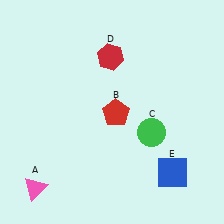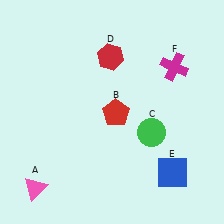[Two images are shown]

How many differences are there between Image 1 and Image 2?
There is 1 difference between the two images.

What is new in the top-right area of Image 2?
A magenta cross (F) was added in the top-right area of Image 2.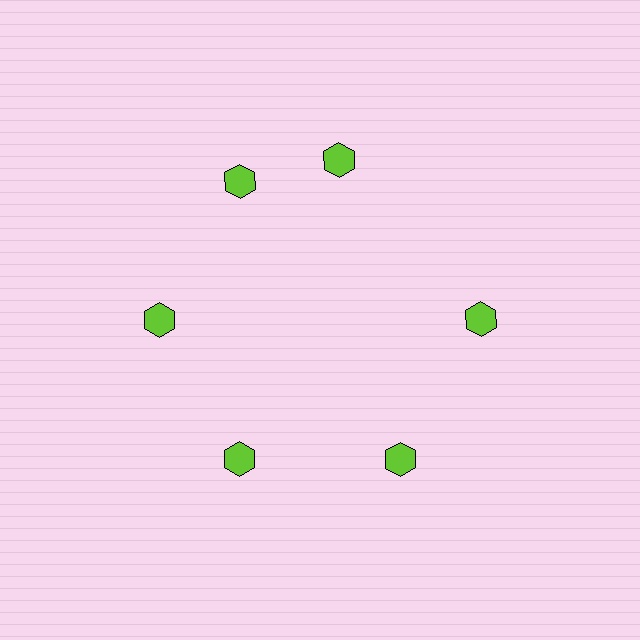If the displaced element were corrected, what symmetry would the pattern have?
It would have 6-fold rotational symmetry — the pattern would map onto itself every 60 degrees.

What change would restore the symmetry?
The symmetry would be restored by rotating it back into even spacing with its neighbors so that all 6 hexagons sit at equal angles and equal distance from the center.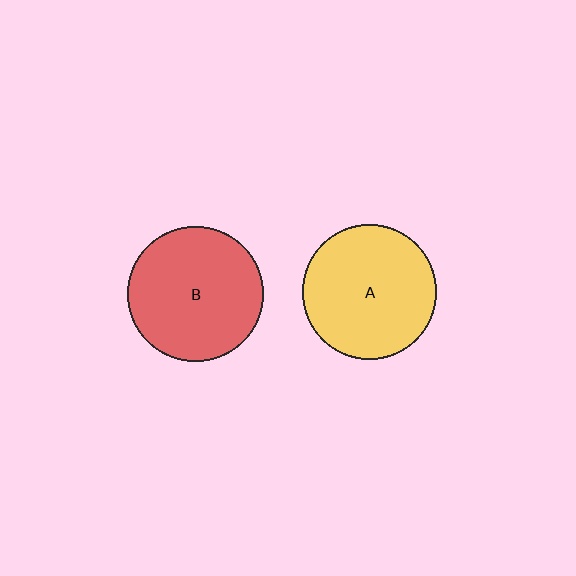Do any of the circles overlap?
No, none of the circles overlap.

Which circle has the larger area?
Circle B (red).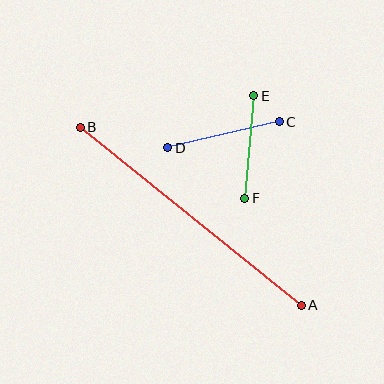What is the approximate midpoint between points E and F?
The midpoint is at approximately (249, 147) pixels.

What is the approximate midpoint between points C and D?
The midpoint is at approximately (223, 135) pixels.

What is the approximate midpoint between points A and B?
The midpoint is at approximately (191, 216) pixels.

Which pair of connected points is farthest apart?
Points A and B are farthest apart.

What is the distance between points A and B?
The distance is approximately 284 pixels.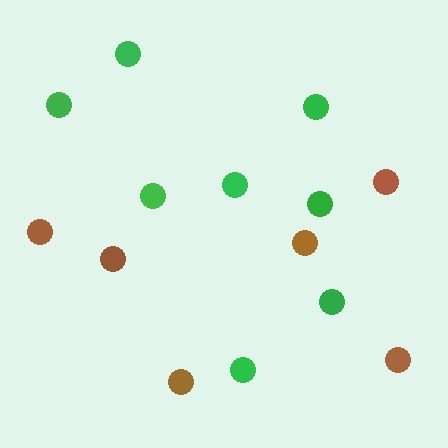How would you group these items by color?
There are 2 groups: one group of brown circles (6) and one group of green circles (8).